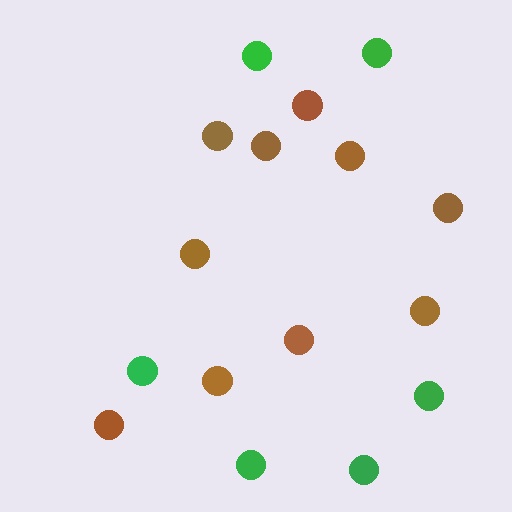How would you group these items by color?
There are 2 groups: one group of green circles (6) and one group of brown circles (10).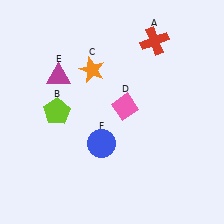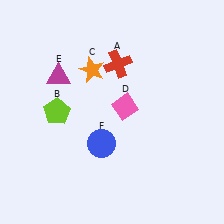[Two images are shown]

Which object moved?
The red cross (A) moved left.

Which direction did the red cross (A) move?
The red cross (A) moved left.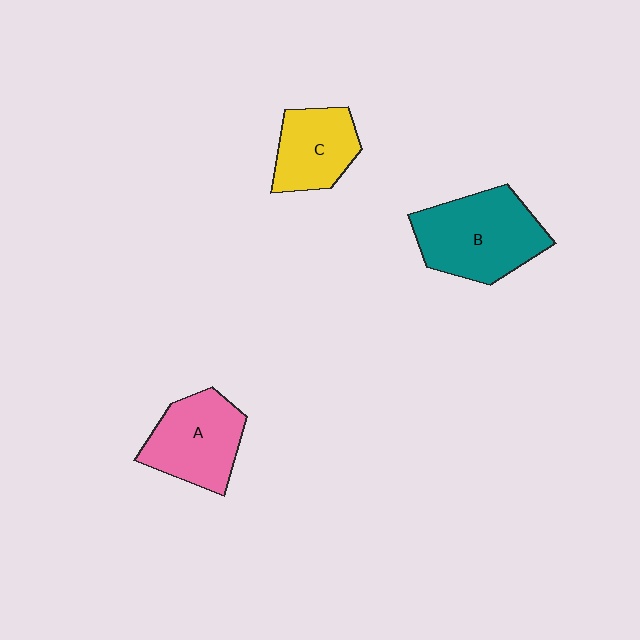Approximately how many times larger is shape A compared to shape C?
Approximately 1.2 times.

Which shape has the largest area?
Shape B (teal).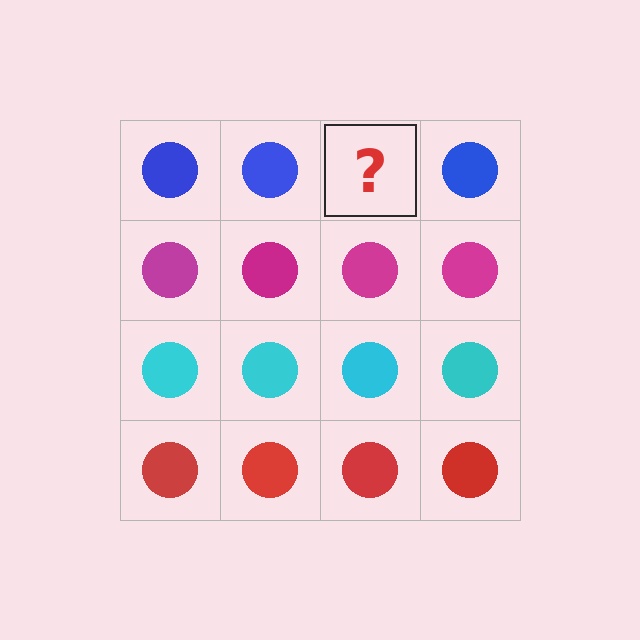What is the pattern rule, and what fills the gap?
The rule is that each row has a consistent color. The gap should be filled with a blue circle.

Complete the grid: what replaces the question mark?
The question mark should be replaced with a blue circle.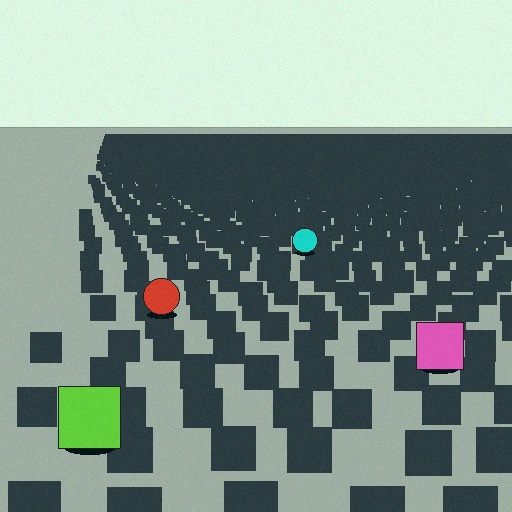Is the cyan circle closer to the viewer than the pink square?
No. The pink square is closer — you can tell from the texture gradient: the ground texture is coarser near it.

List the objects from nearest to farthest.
From nearest to farthest: the lime square, the pink square, the red circle, the cyan circle.